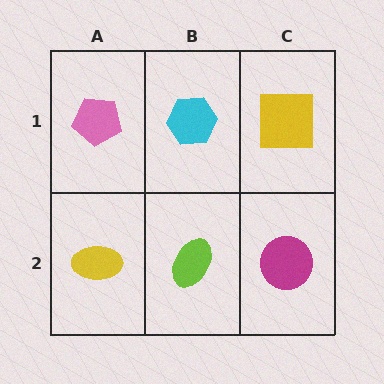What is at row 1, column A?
A pink pentagon.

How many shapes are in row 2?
3 shapes.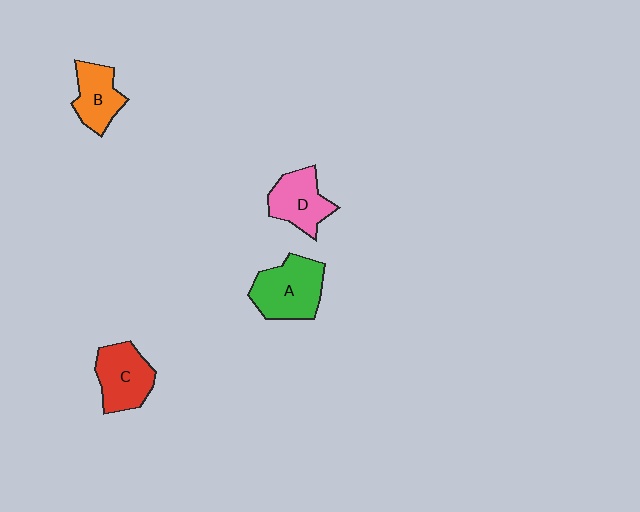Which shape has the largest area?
Shape A (green).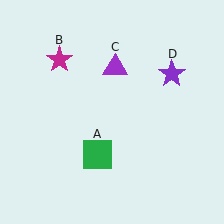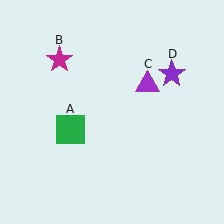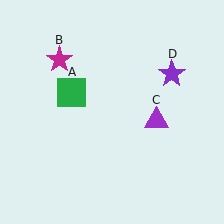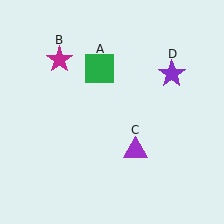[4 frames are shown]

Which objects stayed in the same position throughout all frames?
Magenta star (object B) and purple star (object D) remained stationary.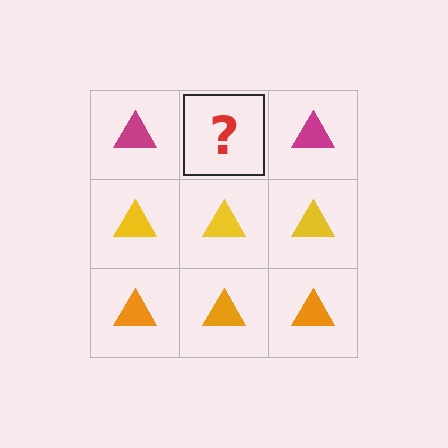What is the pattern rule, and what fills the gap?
The rule is that each row has a consistent color. The gap should be filled with a magenta triangle.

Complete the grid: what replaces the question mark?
The question mark should be replaced with a magenta triangle.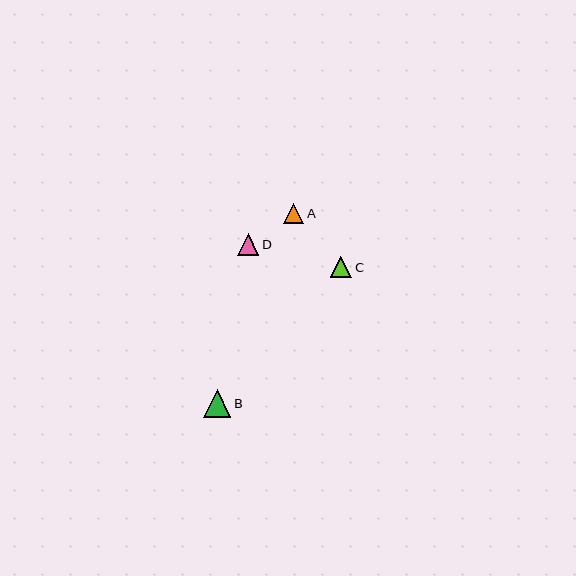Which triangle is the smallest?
Triangle A is the smallest with a size of approximately 20 pixels.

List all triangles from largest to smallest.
From largest to smallest: B, C, D, A.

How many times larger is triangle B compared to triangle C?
Triangle B is approximately 1.3 times the size of triangle C.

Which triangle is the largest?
Triangle B is the largest with a size of approximately 28 pixels.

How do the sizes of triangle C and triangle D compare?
Triangle C and triangle D are approximately the same size.